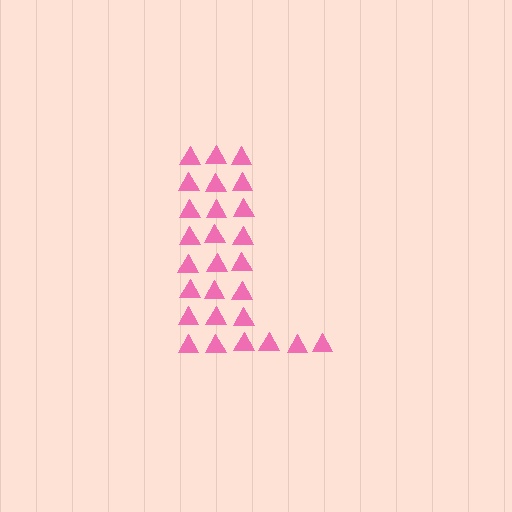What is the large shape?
The large shape is the letter L.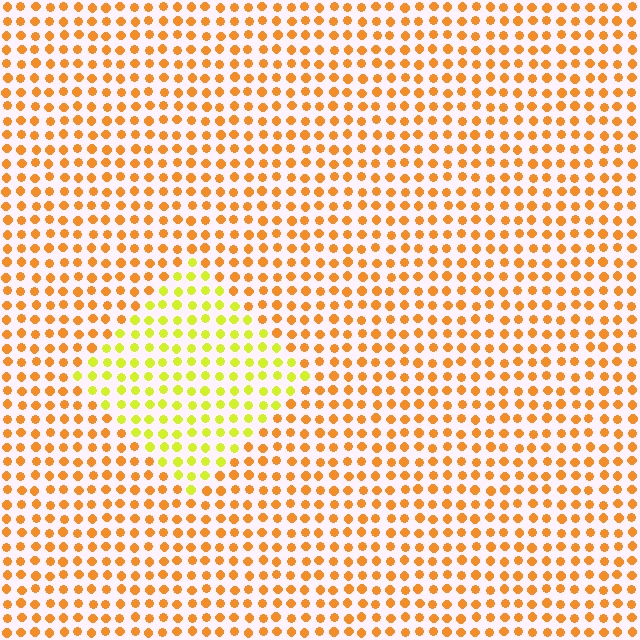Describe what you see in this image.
The image is filled with small orange elements in a uniform arrangement. A diamond-shaped region is visible where the elements are tinted to a slightly different hue, forming a subtle color boundary.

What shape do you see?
I see a diamond.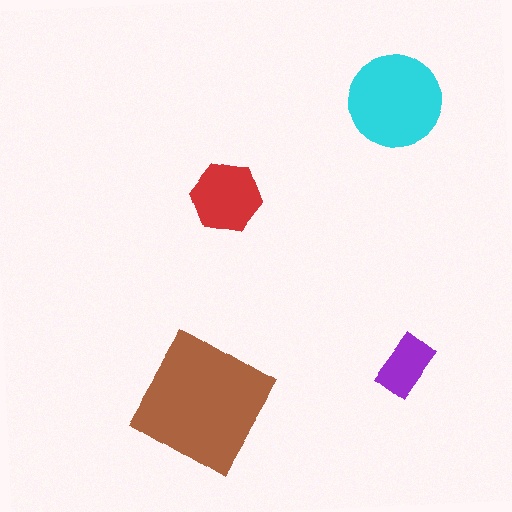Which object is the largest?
The brown diamond.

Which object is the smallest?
The purple rectangle.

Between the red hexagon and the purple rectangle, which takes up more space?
The red hexagon.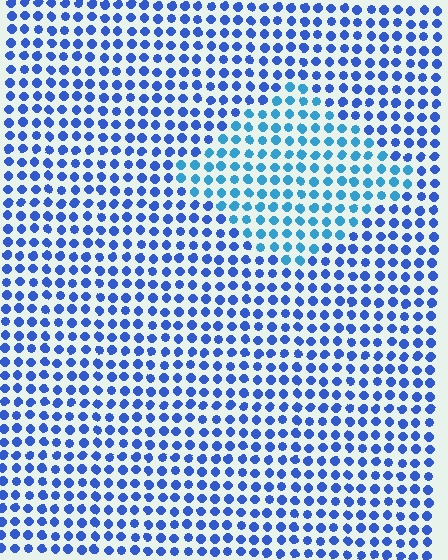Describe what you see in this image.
The image is filled with small blue elements in a uniform arrangement. A diamond-shaped region is visible where the elements are tinted to a slightly different hue, forming a subtle color boundary.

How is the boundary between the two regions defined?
The boundary is defined purely by a slight shift in hue (about 27 degrees). Spacing, size, and orientation are identical on both sides.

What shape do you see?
I see a diamond.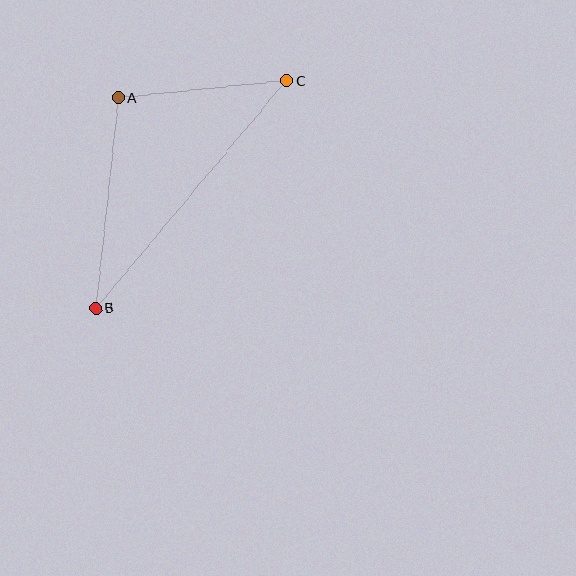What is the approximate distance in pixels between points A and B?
The distance between A and B is approximately 211 pixels.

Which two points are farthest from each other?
Points B and C are farthest from each other.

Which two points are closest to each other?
Points A and C are closest to each other.